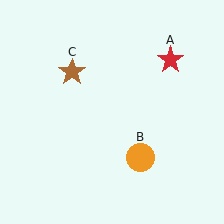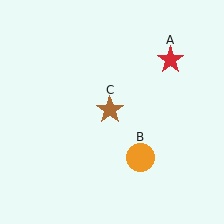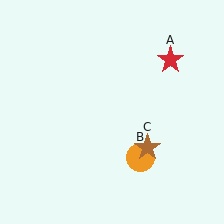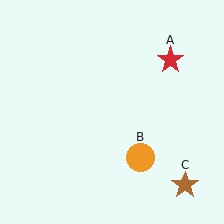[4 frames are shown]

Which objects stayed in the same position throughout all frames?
Red star (object A) and orange circle (object B) remained stationary.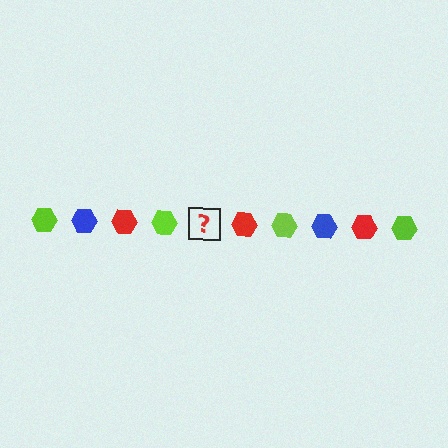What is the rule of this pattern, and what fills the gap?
The rule is that the pattern cycles through lime, blue, red hexagons. The gap should be filled with a blue hexagon.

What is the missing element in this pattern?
The missing element is a blue hexagon.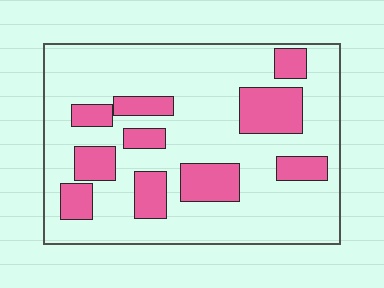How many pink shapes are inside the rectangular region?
10.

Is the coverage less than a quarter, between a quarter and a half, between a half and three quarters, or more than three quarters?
Less than a quarter.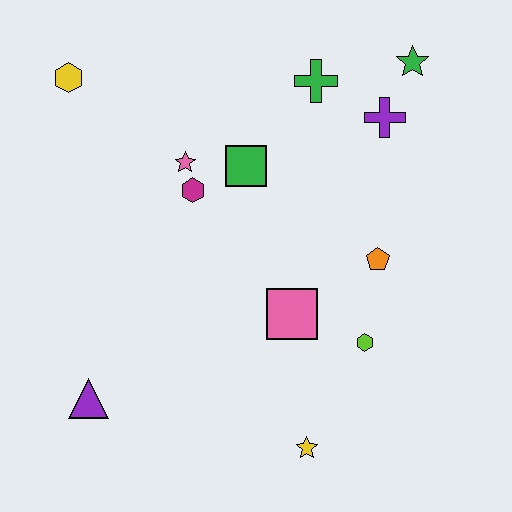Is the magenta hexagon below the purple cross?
Yes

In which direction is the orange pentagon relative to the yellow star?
The orange pentagon is above the yellow star.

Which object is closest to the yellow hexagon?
The pink star is closest to the yellow hexagon.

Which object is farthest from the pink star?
The yellow star is farthest from the pink star.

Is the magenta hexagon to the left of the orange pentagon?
Yes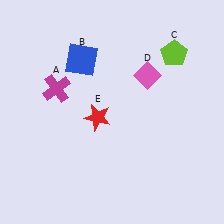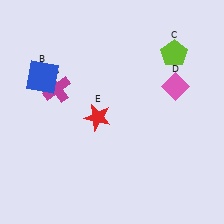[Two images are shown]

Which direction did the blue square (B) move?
The blue square (B) moved left.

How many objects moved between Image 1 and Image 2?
2 objects moved between the two images.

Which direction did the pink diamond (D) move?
The pink diamond (D) moved right.